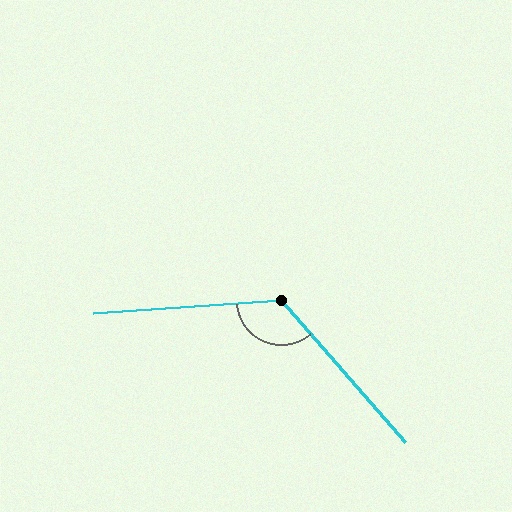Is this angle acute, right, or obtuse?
It is obtuse.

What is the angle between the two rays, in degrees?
Approximately 127 degrees.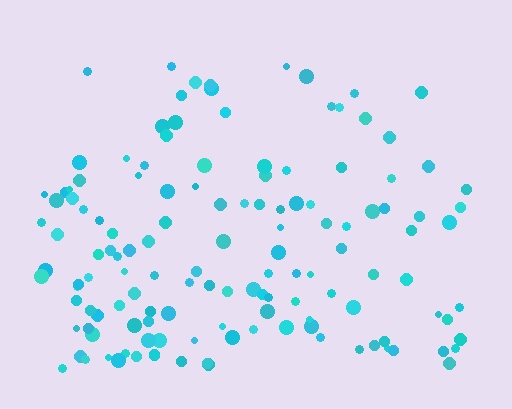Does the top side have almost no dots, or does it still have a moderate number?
Still a moderate number, just noticeably fewer than the bottom.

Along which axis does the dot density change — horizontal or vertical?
Vertical.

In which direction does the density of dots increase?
From top to bottom, with the bottom side densest.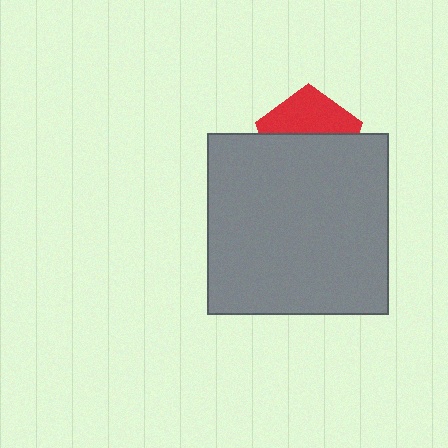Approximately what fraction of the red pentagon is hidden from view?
Roughly 57% of the red pentagon is hidden behind the gray square.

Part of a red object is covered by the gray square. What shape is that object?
It is a pentagon.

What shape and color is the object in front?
The object in front is a gray square.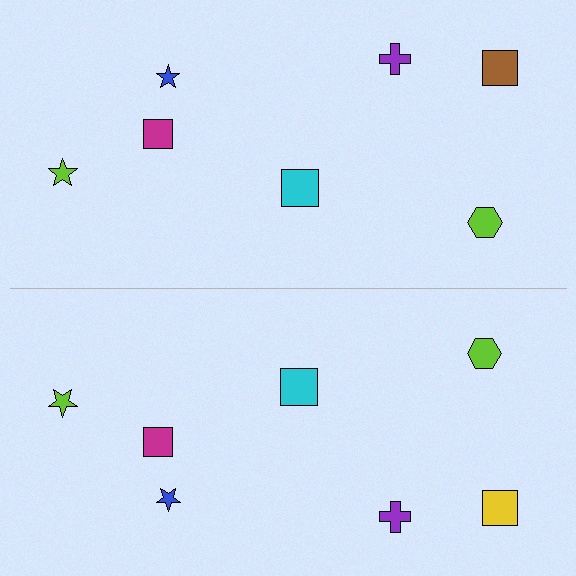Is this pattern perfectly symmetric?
No, the pattern is not perfectly symmetric. The yellow square on the bottom side breaks the symmetry — its mirror counterpart is brown.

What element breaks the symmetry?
The yellow square on the bottom side breaks the symmetry — its mirror counterpart is brown.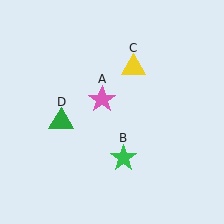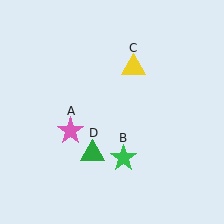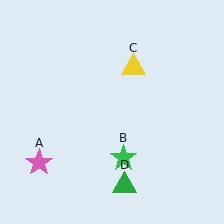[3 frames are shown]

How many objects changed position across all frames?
2 objects changed position: pink star (object A), green triangle (object D).